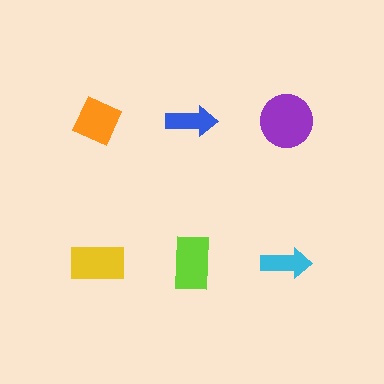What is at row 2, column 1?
A yellow rectangle.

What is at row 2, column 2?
A lime rectangle.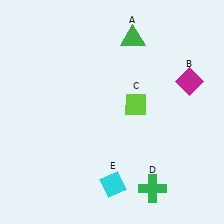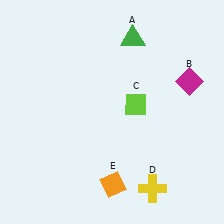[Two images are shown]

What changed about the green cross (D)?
In Image 1, D is green. In Image 2, it changed to yellow.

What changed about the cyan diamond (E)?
In Image 1, E is cyan. In Image 2, it changed to orange.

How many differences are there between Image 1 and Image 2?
There are 2 differences between the two images.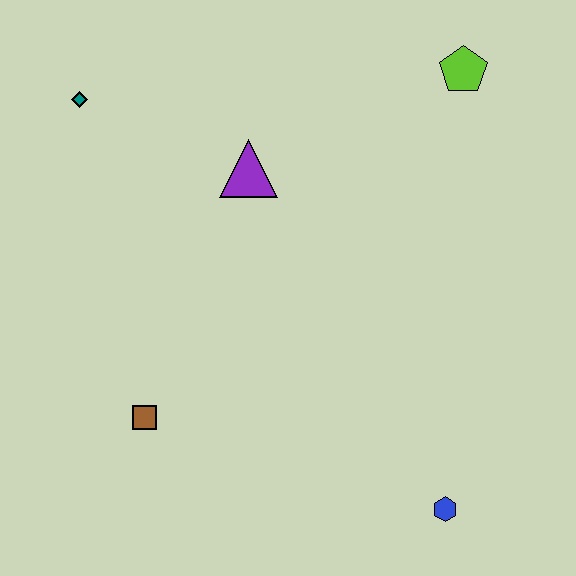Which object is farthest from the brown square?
The lime pentagon is farthest from the brown square.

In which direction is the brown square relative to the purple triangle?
The brown square is below the purple triangle.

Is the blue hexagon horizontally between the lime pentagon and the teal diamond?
Yes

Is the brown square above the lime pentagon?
No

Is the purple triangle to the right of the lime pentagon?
No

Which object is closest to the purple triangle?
The teal diamond is closest to the purple triangle.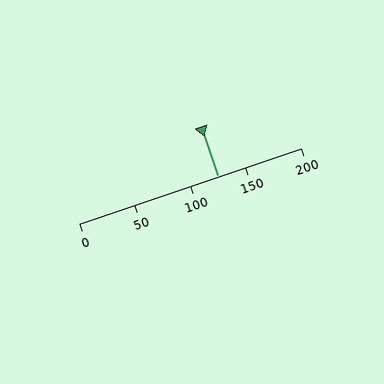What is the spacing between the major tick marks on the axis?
The major ticks are spaced 50 apart.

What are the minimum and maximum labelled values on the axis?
The axis runs from 0 to 200.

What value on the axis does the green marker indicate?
The marker indicates approximately 125.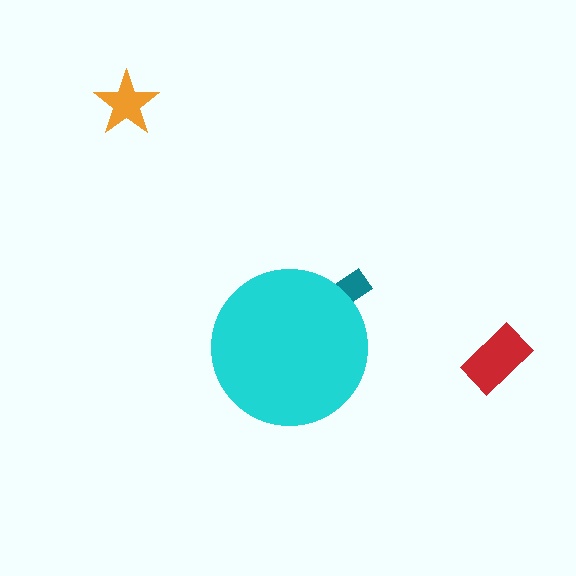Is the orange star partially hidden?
No, the orange star is fully visible.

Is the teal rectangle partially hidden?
Yes, the teal rectangle is partially hidden behind the cyan circle.